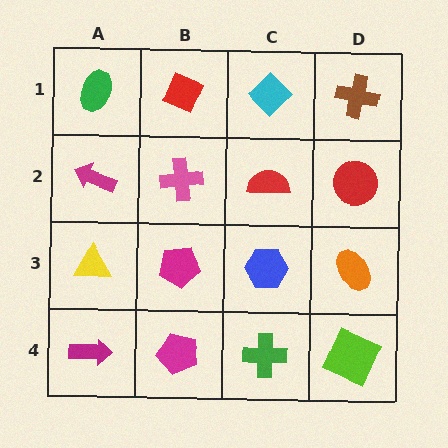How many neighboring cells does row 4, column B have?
3.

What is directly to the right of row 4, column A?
A magenta pentagon.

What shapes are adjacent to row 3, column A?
A magenta arrow (row 2, column A), a magenta arrow (row 4, column A), a magenta pentagon (row 3, column B).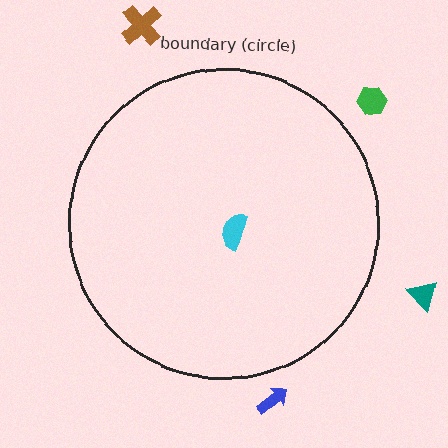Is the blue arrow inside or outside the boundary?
Outside.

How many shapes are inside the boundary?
1 inside, 4 outside.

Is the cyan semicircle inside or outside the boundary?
Inside.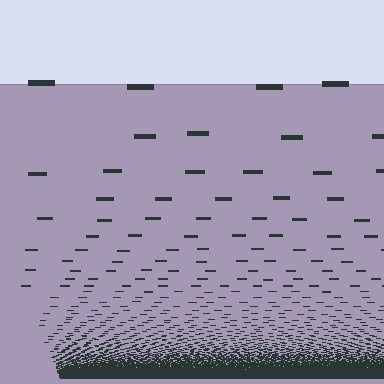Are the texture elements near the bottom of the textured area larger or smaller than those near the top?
Smaller. The gradient is inverted — elements near the bottom are smaller and denser.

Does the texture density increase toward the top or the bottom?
Density increases toward the bottom.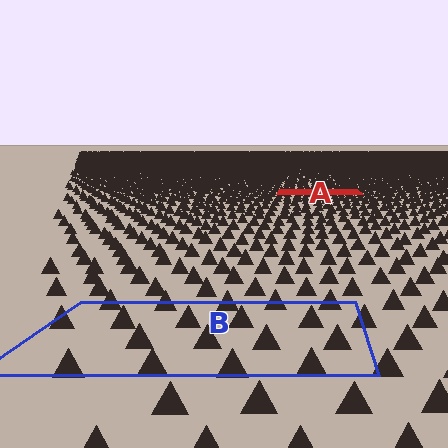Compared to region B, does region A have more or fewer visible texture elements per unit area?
Region A has more texture elements per unit area — they are packed more densely because it is farther away.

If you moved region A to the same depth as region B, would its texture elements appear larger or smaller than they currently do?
They would appear larger. At a closer depth, the same texture elements are projected at a bigger on-screen size.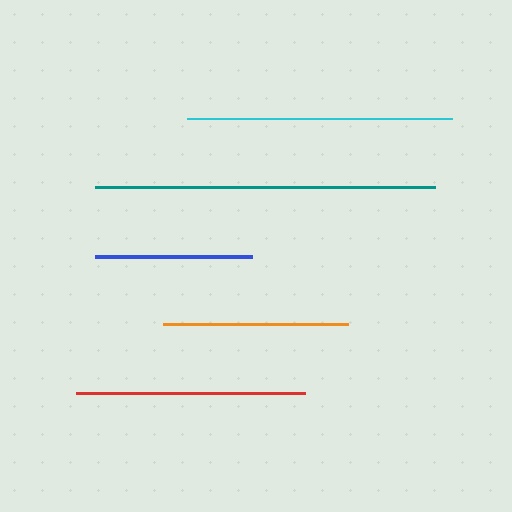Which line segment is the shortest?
The blue line is the shortest at approximately 157 pixels.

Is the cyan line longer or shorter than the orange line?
The cyan line is longer than the orange line.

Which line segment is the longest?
The teal line is the longest at approximately 341 pixels.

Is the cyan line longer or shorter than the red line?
The cyan line is longer than the red line.